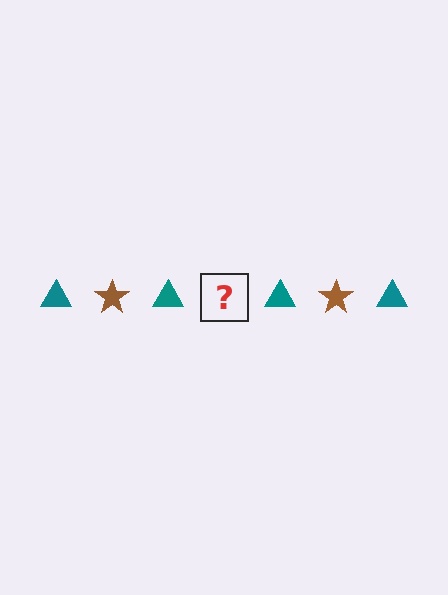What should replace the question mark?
The question mark should be replaced with a brown star.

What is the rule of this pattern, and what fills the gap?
The rule is that the pattern alternates between teal triangle and brown star. The gap should be filled with a brown star.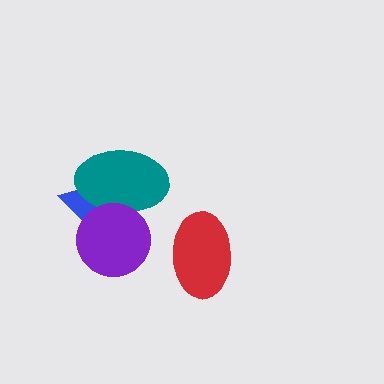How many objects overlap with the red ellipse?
0 objects overlap with the red ellipse.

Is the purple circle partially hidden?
No, no other shape covers it.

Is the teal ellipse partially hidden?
Yes, it is partially covered by another shape.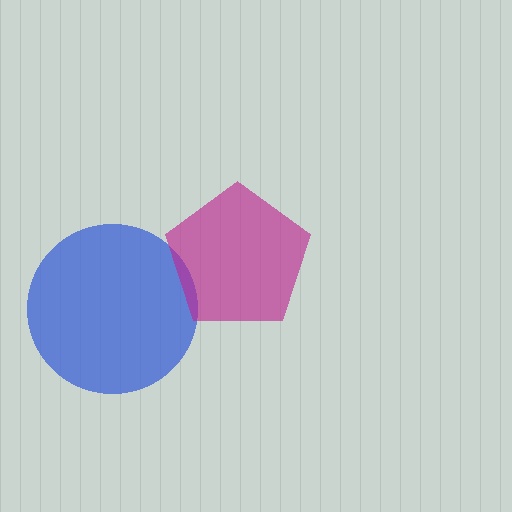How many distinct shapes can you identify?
There are 2 distinct shapes: a blue circle, a magenta pentagon.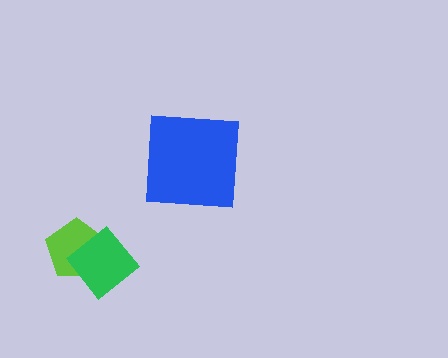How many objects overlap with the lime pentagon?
1 object overlaps with the lime pentagon.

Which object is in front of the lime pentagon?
The green diamond is in front of the lime pentagon.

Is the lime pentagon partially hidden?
Yes, it is partially covered by another shape.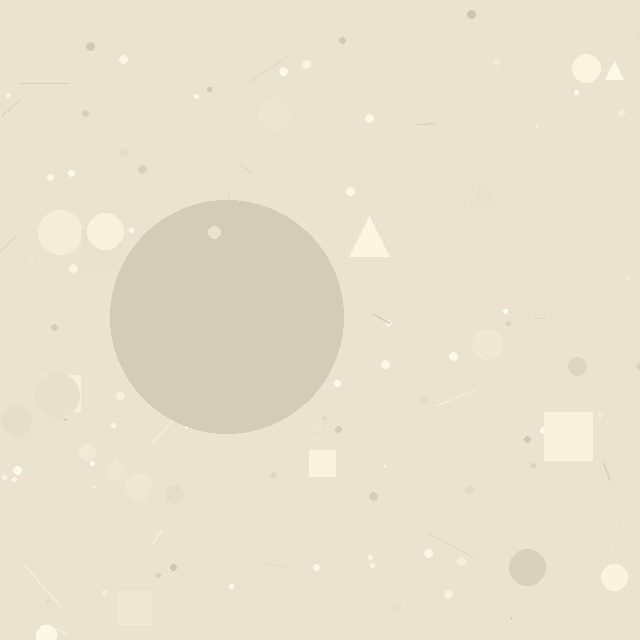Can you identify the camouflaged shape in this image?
The camouflaged shape is a circle.